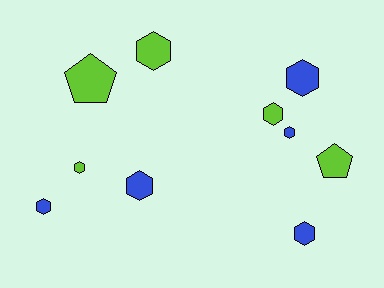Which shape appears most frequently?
Hexagon, with 8 objects.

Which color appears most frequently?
Lime, with 5 objects.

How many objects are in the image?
There are 10 objects.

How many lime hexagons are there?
There are 3 lime hexagons.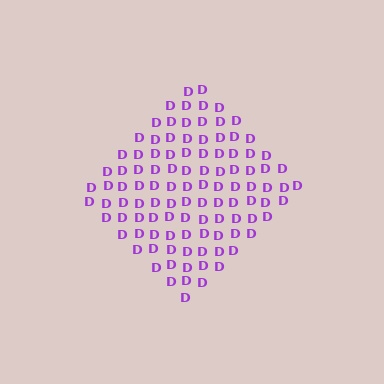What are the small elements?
The small elements are letter D's.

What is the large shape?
The large shape is a diamond.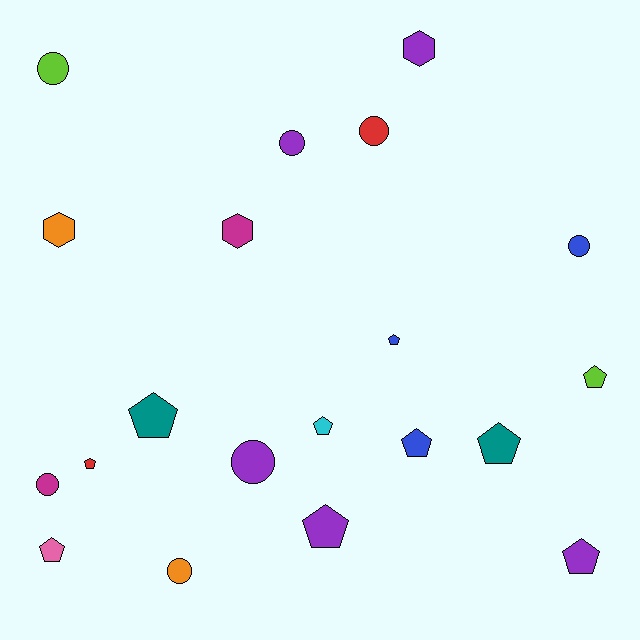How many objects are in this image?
There are 20 objects.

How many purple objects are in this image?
There are 5 purple objects.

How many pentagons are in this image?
There are 10 pentagons.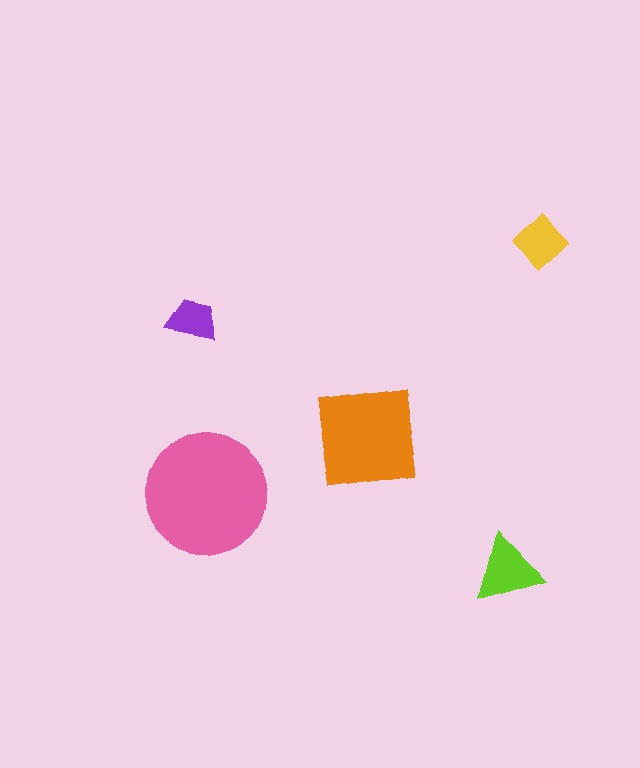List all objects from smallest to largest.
The purple trapezoid, the yellow diamond, the lime triangle, the orange square, the pink circle.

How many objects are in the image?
There are 5 objects in the image.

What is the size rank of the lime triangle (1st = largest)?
3rd.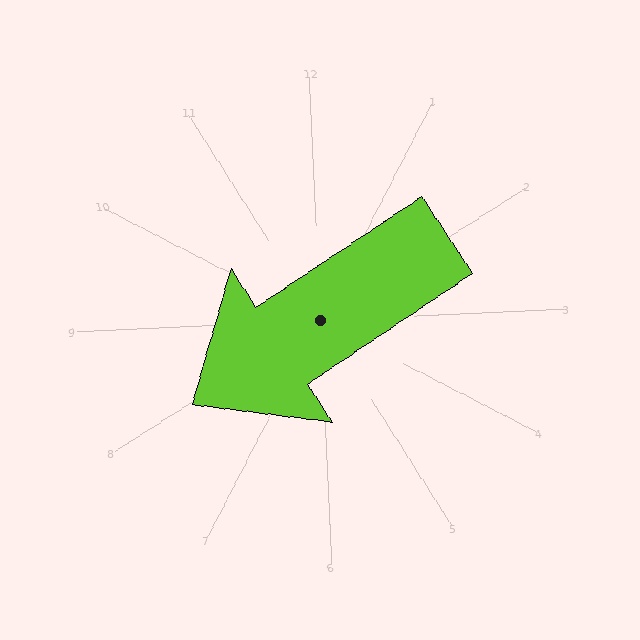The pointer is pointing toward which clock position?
Roughly 8 o'clock.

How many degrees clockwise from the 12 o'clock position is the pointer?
Approximately 239 degrees.